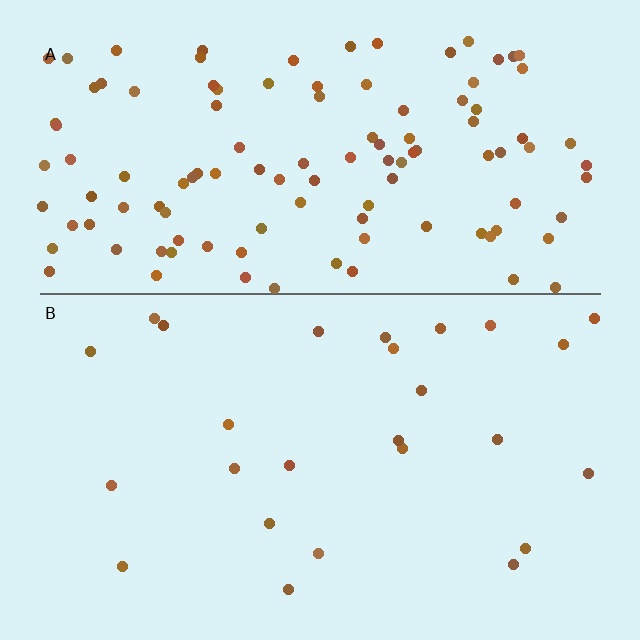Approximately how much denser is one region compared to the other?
Approximately 4.5× — region A over region B.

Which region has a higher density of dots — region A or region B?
A (the top).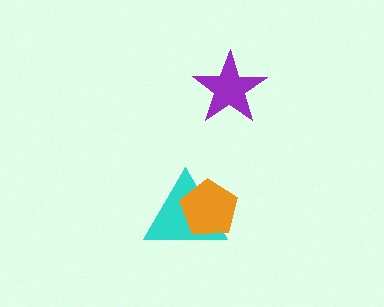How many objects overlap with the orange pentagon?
1 object overlaps with the orange pentagon.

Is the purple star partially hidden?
No, no other shape covers it.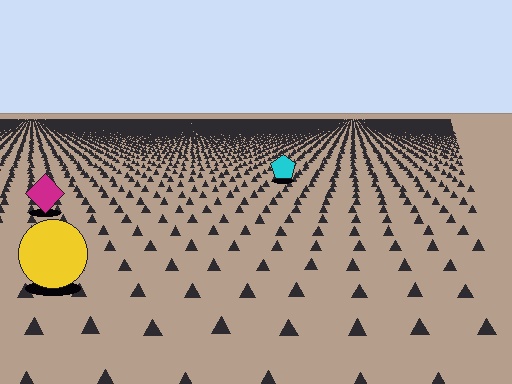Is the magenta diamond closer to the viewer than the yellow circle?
No. The yellow circle is closer — you can tell from the texture gradient: the ground texture is coarser near it.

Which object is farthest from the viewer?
The cyan pentagon is farthest from the viewer. It appears smaller and the ground texture around it is denser.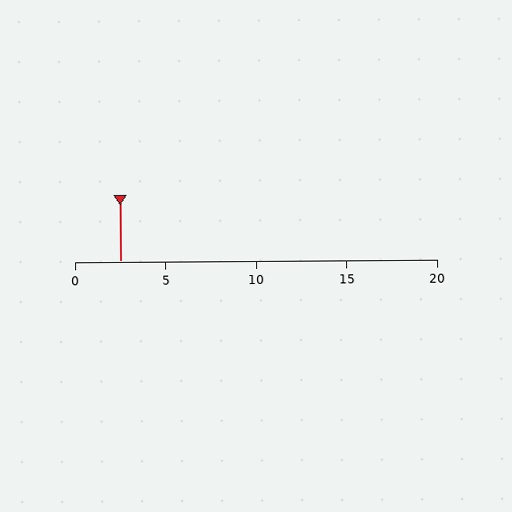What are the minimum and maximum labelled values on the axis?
The axis runs from 0 to 20.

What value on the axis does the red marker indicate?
The marker indicates approximately 2.5.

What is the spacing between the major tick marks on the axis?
The major ticks are spaced 5 apart.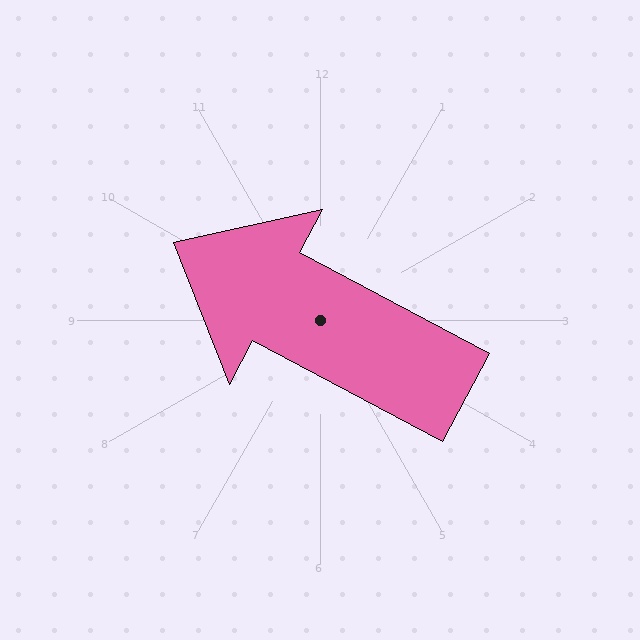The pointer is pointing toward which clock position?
Roughly 10 o'clock.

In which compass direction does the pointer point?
Northwest.